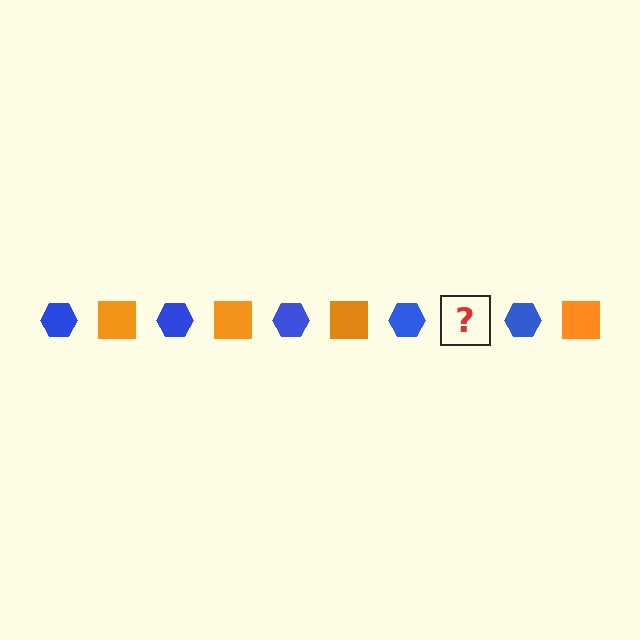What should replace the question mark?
The question mark should be replaced with an orange square.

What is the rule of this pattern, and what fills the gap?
The rule is that the pattern alternates between blue hexagon and orange square. The gap should be filled with an orange square.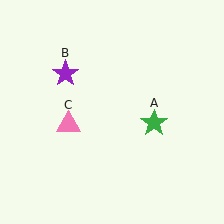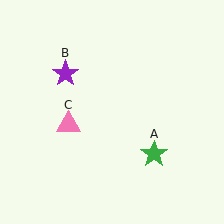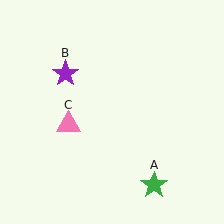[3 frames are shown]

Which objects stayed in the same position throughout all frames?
Purple star (object B) and pink triangle (object C) remained stationary.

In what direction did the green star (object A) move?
The green star (object A) moved down.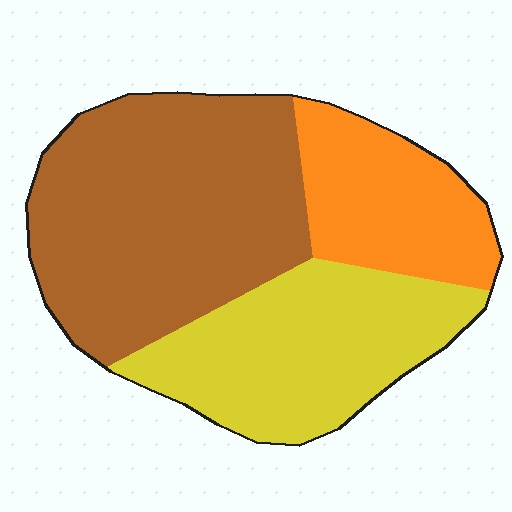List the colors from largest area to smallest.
From largest to smallest: brown, yellow, orange.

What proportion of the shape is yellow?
Yellow covers roughly 30% of the shape.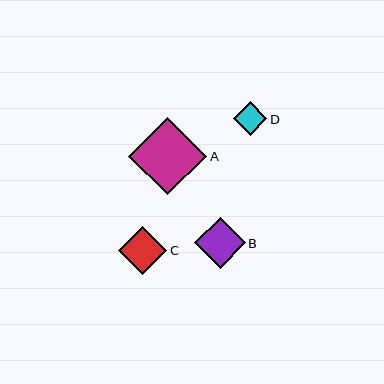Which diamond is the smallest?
Diamond D is the smallest with a size of approximately 34 pixels.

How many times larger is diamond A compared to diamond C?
Diamond A is approximately 1.6 times the size of diamond C.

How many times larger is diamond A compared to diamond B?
Diamond A is approximately 1.5 times the size of diamond B.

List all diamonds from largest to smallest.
From largest to smallest: A, B, C, D.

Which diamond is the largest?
Diamond A is the largest with a size of approximately 78 pixels.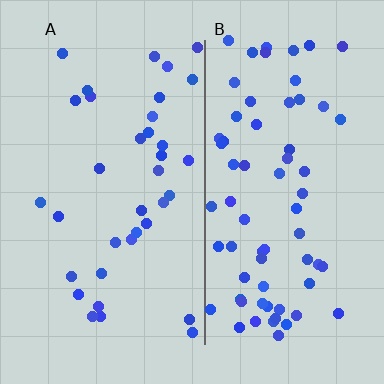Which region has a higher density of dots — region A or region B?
B (the right).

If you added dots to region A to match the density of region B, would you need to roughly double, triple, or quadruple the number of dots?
Approximately double.